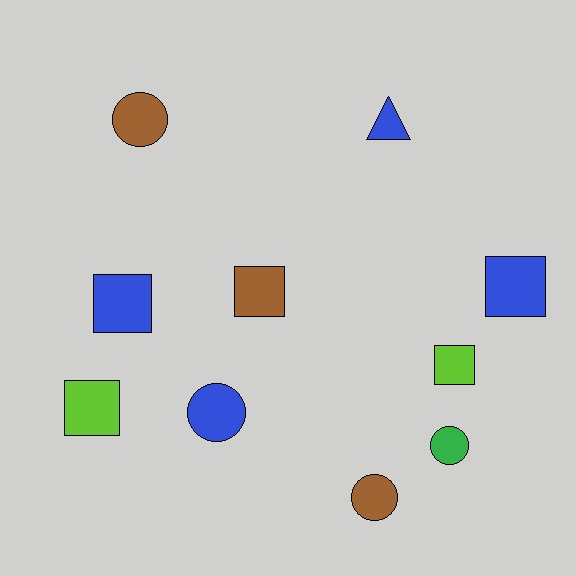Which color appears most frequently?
Blue, with 4 objects.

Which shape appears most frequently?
Square, with 5 objects.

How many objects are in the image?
There are 10 objects.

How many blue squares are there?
There are 2 blue squares.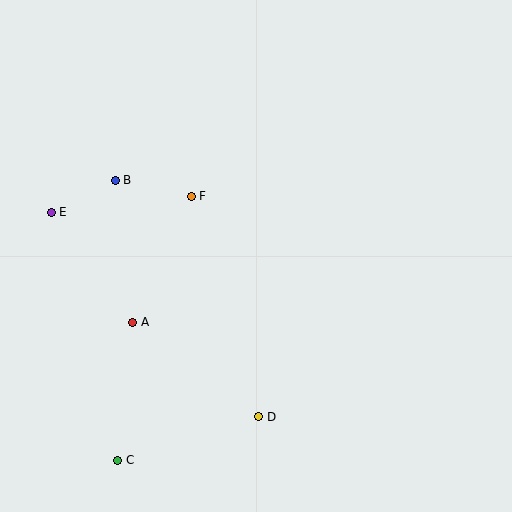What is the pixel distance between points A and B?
The distance between A and B is 143 pixels.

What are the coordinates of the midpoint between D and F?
The midpoint between D and F is at (225, 306).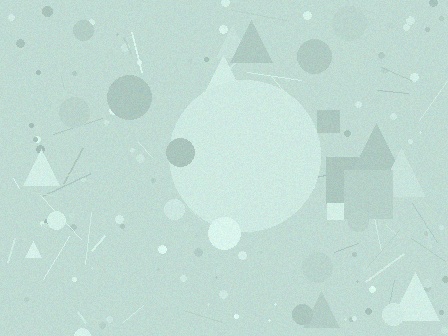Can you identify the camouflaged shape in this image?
The camouflaged shape is a circle.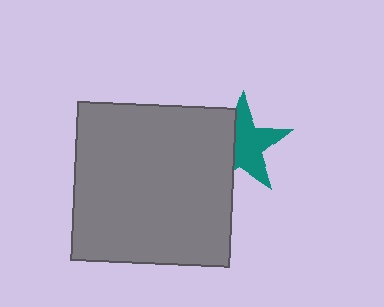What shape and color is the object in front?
The object in front is a gray square.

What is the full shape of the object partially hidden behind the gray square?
The partially hidden object is a teal star.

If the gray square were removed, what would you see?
You would see the complete teal star.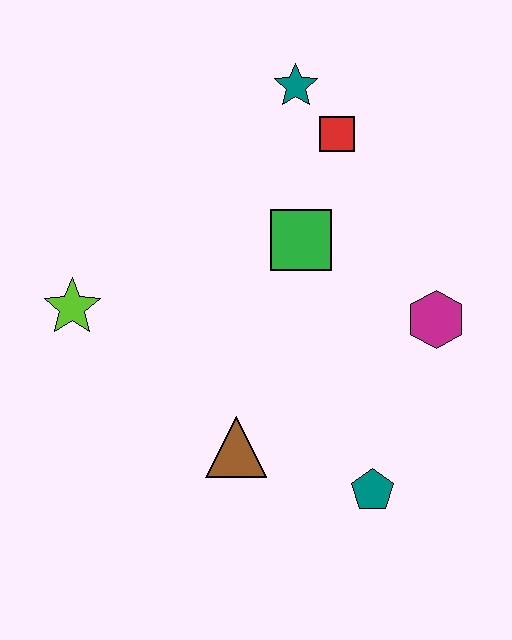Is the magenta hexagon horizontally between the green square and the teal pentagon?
No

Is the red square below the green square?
No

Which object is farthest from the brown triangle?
The teal star is farthest from the brown triangle.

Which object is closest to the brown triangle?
The teal pentagon is closest to the brown triangle.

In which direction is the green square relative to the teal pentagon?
The green square is above the teal pentagon.